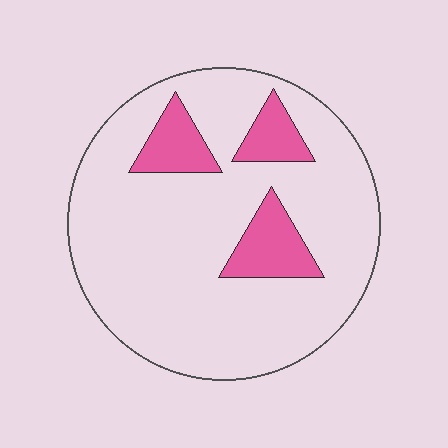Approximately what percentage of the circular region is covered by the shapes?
Approximately 15%.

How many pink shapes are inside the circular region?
3.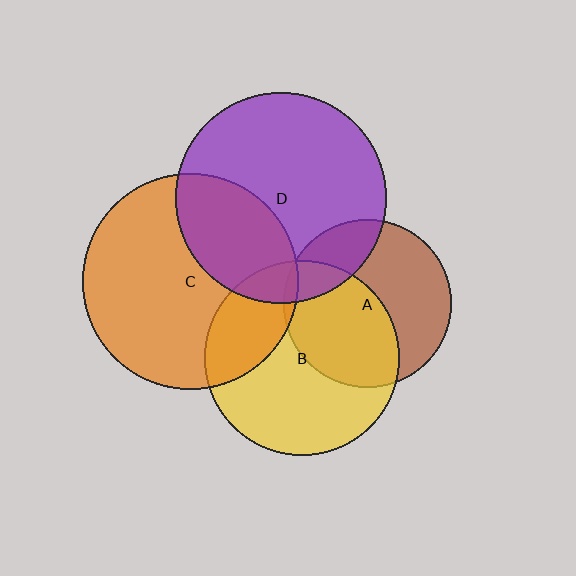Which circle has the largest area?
Circle C (orange).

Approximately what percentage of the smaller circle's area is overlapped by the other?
Approximately 50%.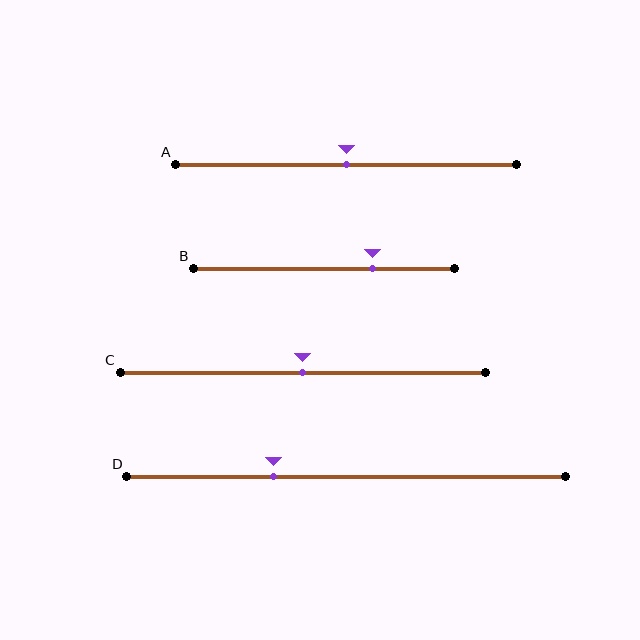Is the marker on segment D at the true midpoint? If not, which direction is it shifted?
No, the marker on segment D is shifted to the left by about 17% of the segment length.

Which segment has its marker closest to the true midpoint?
Segment A has its marker closest to the true midpoint.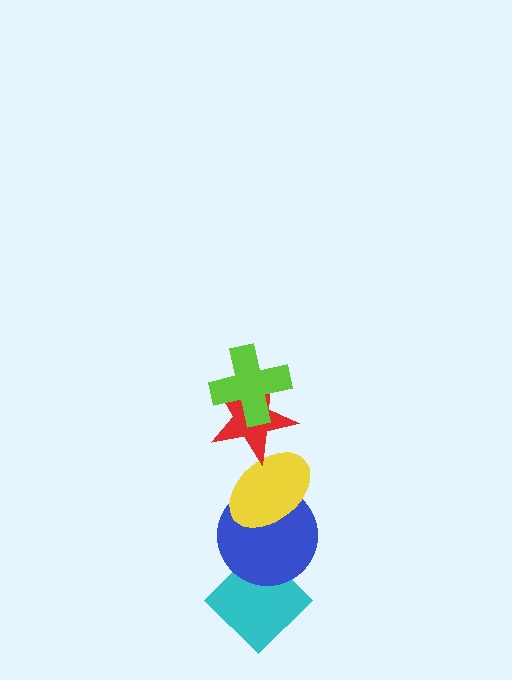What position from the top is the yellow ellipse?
The yellow ellipse is 3rd from the top.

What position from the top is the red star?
The red star is 2nd from the top.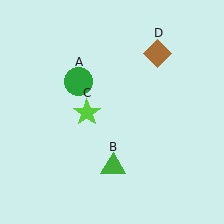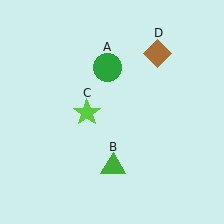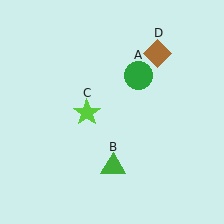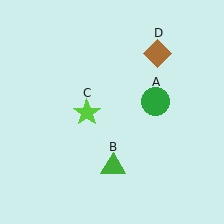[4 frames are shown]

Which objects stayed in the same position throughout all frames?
Green triangle (object B) and lime star (object C) and brown diamond (object D) remained stationary.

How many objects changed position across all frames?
1 object changed position: green circle (object A).